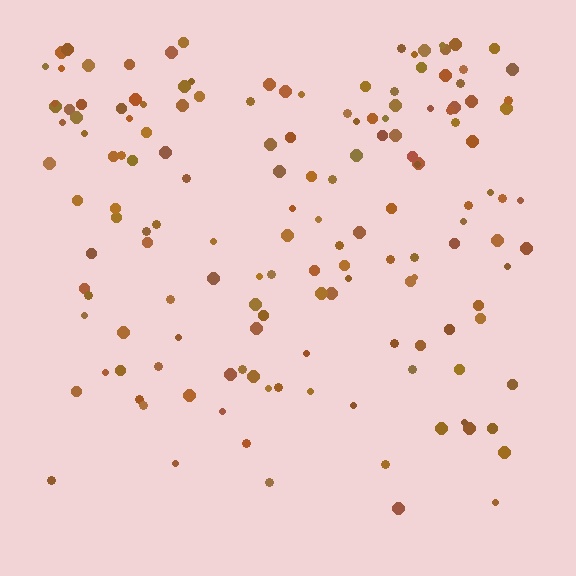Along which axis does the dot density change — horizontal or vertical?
Vertical.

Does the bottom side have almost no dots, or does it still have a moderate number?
Still a moderate number, just noticeably fewer than the top.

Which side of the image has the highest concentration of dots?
The top.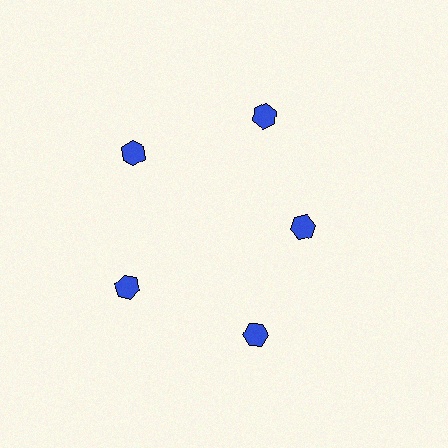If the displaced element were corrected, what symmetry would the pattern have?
It would have 5-fold rotational symmetry — the pattern would map onto itself every 72 degrees.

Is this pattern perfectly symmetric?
No. The 5 blue hexagons are arranged in a ring, but one element near the 3 o'clock position is pulled inward toward the center, breaking the 5-fold rotational symmetry.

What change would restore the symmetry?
The symmetry would be restored by moving it outward, back onto the ring so that all 5 hexagons sit at equal angles and equal distance from the center.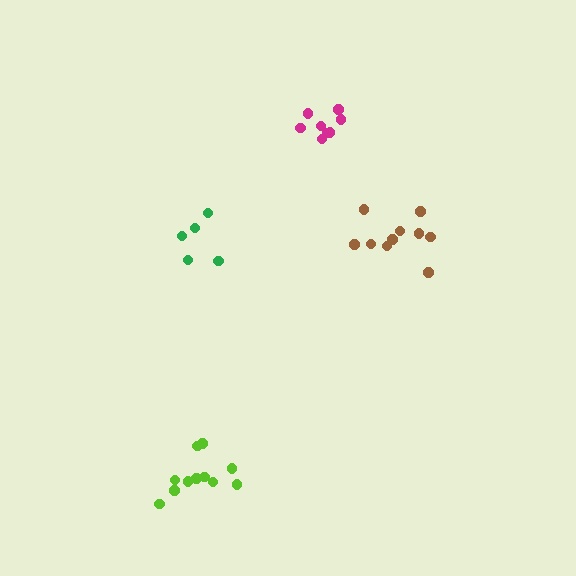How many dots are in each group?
Group 1: 10 dots, Group 2: 8 dots, Group 3: 11 dots, Group 4: 5 dots (34 total).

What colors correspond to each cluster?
The clusters are colored: brown, magenta, lime, green.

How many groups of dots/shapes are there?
There are 4 groups.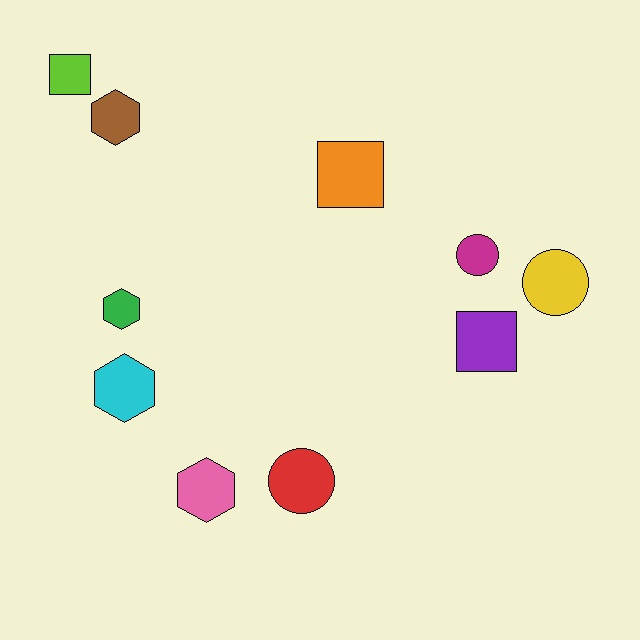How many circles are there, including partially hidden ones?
There are 3 circles.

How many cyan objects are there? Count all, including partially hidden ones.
There is 1 cyan object.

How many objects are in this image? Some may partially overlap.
There are 10 objects.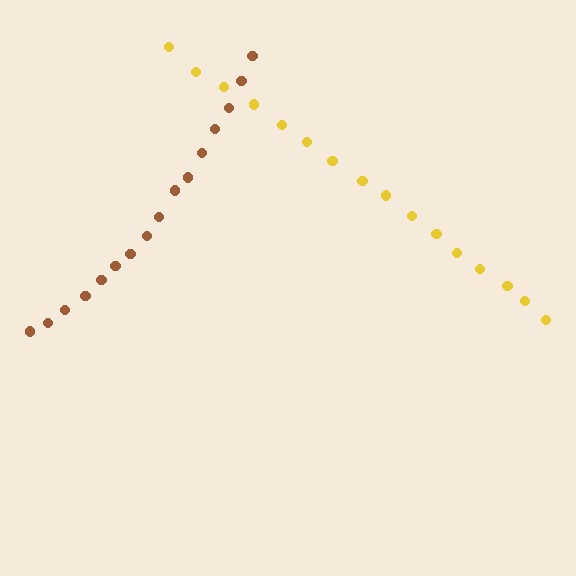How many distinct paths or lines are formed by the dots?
There are 2 distinct paths.